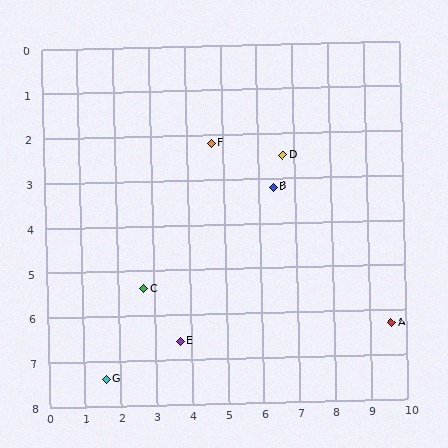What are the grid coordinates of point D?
Point D is at approximately (6.7, 2.5).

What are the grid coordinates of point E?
Point E is at approximately (3.7, 6.6).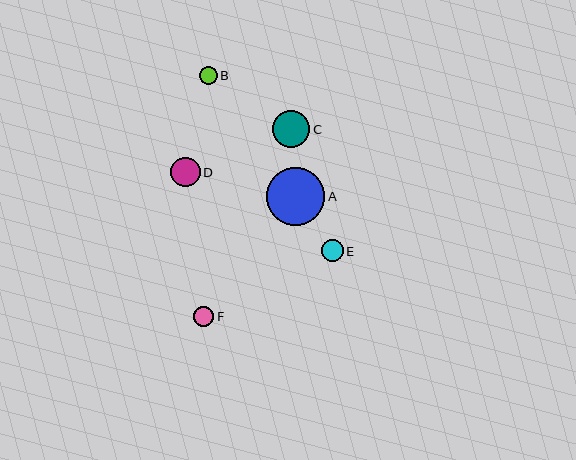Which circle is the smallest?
Circle B is the smallest with a size of approximately 18 pixels.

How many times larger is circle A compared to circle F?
Circle A is approximately 2.9 times the size of circle F.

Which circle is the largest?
Circle A is the largest with a size of approximately 58 pixels.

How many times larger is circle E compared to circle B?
Circle E is approximately 1.2 times the size of circle B.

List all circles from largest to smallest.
From largest to smallest: A, C, D, E, F, B.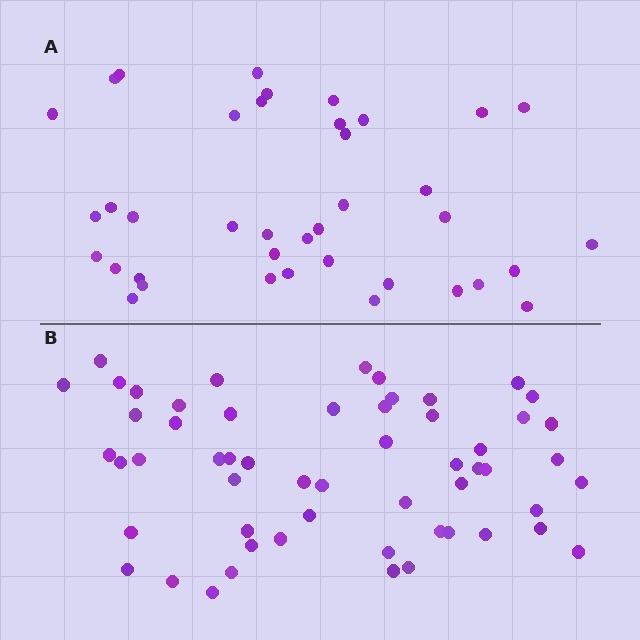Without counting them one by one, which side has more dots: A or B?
Region B (the bottom region) has more dots.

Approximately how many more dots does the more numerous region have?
Region B has approximately 15 more dots than region A.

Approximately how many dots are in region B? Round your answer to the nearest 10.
About 60 dots. (The exact count is 56, which rounds to 60.)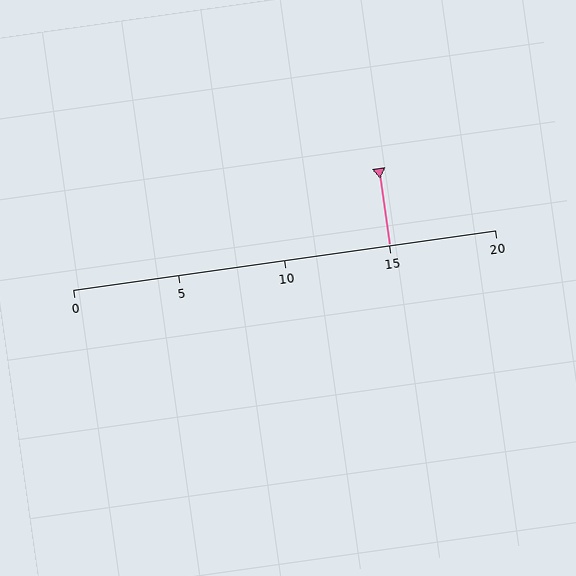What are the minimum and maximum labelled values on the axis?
The axis runs from 0 to 20.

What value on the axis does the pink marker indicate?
The marker indicates approximately 15.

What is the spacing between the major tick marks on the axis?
The major ticks are spaced 5 apart.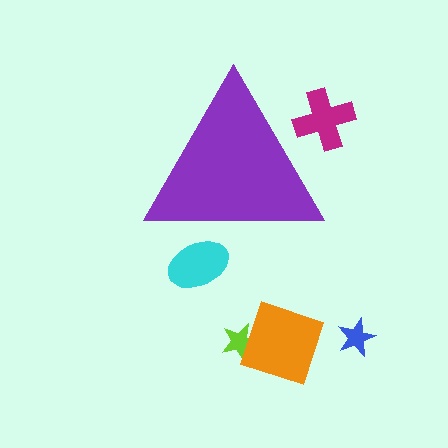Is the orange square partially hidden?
No, the orange square is fully visible.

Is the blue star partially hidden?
No, the blue star is fully visible.